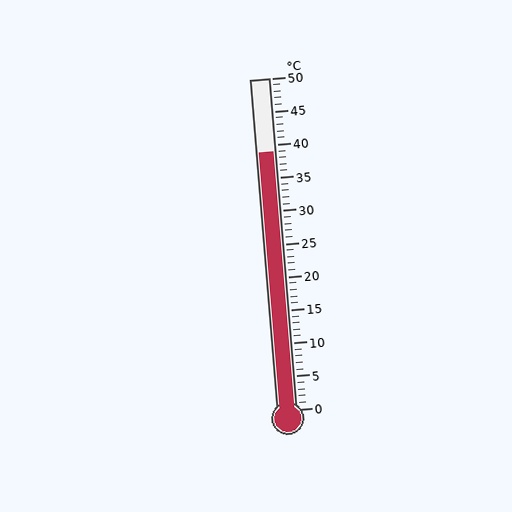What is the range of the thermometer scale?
The thermometer scale ranges from 0°C to 50°C.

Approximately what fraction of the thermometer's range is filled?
The thermometer is filled to approximately 80% of its range.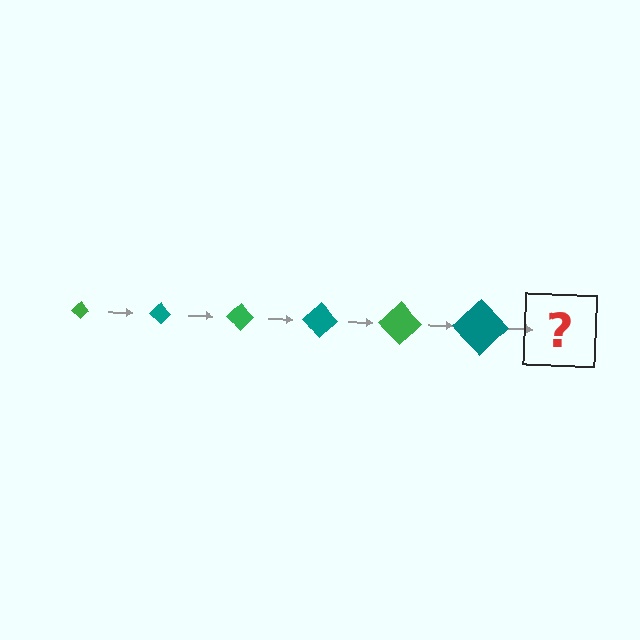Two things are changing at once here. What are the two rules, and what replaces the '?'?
The two rules are that the diamond grows larger each step and the color cycles through green and teal. The '?' should be a green diamond, larger than the previous one.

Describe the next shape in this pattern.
It should be a green diamond, larger than the previous one.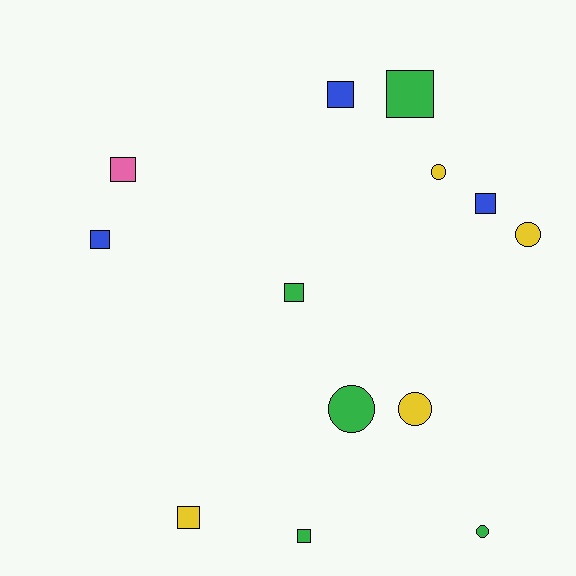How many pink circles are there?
There are no pink circles.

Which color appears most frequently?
Green, with 5 objects.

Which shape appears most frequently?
Square, with 8 objects.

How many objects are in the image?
There are 13 objects.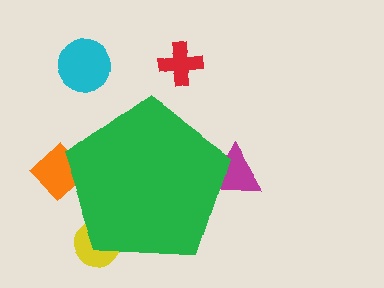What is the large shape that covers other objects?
A green pentagon.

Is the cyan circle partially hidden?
No, the cyan circle is fully visible.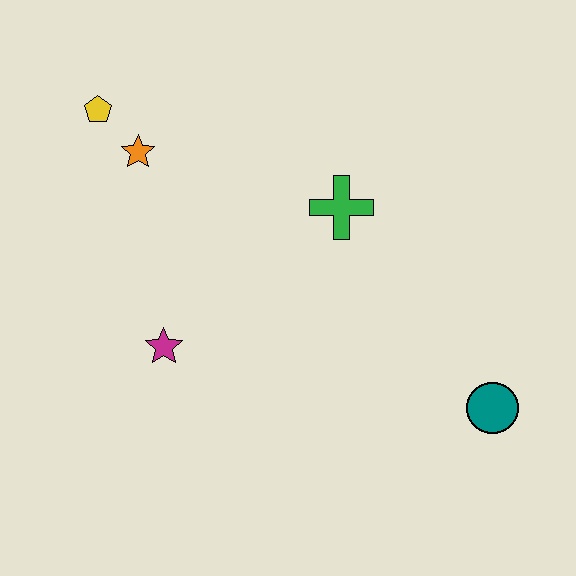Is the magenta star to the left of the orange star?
No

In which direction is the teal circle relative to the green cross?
The teal circle is below the green cross.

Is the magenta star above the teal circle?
Yes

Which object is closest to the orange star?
The yellow pentagon is closest to the orange star.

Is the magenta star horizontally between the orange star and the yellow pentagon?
No